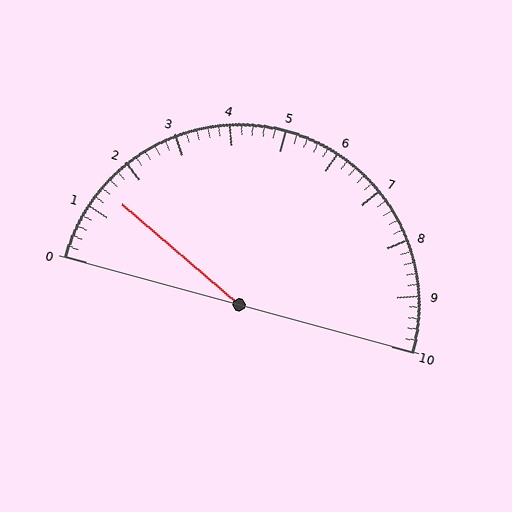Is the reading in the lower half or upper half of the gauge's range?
The reading is in the lower half of the range (0 to 10).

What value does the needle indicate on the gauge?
The needle indicates approximately 1.4.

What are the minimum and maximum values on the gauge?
The gauge ranges from 0 to 10.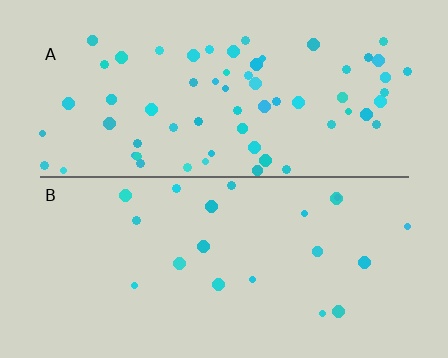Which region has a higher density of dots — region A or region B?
A (the top).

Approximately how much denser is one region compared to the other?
Approximately 3.2× — region A over region B.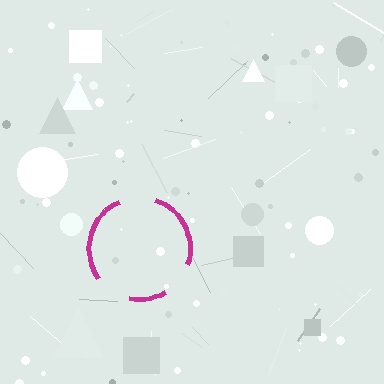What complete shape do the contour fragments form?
The contour fragments form a circle.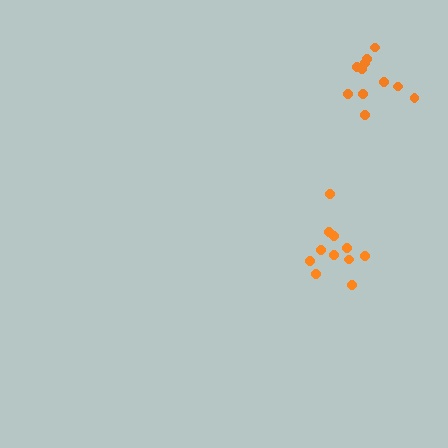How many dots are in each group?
Group 1: 11 dots, Group 2: 11 dots (22 total).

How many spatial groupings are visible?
There are 2 spatial groupings.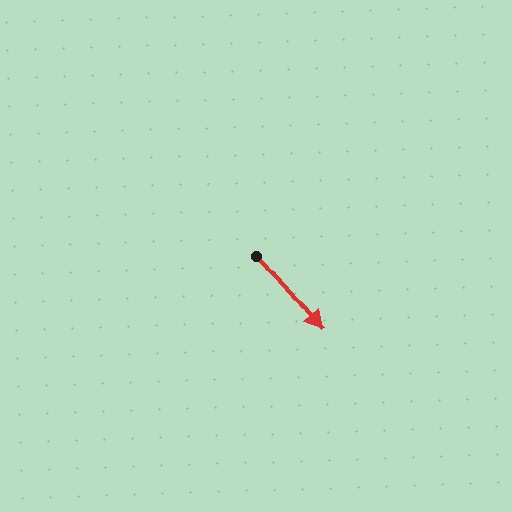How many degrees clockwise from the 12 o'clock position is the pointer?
Approximately 139 degrees.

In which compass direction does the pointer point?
Southeast.